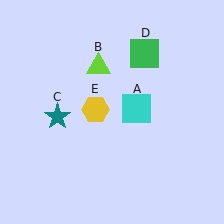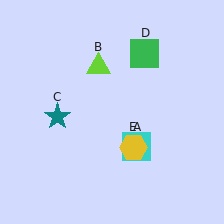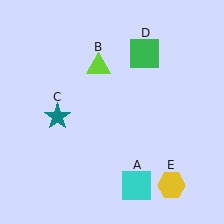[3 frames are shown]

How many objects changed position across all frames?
2 objects changed position: cyan square (object A), yellow hexagon (object E).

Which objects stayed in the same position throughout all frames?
Lime triangle (object B) and teal star (object C) and green square (object D) remained stationary.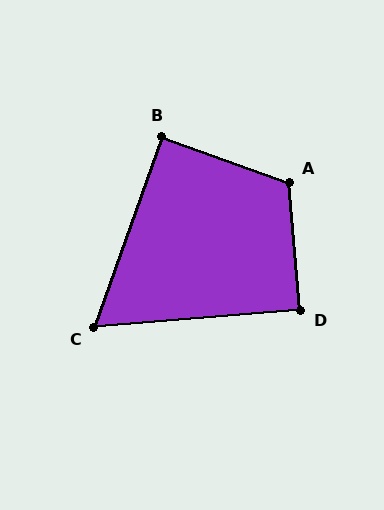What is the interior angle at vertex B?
Approximately 90 degrees (approximately right).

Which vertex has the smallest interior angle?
C, at approximately 66 degrees.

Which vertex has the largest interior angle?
A, at approximately 114 degrees.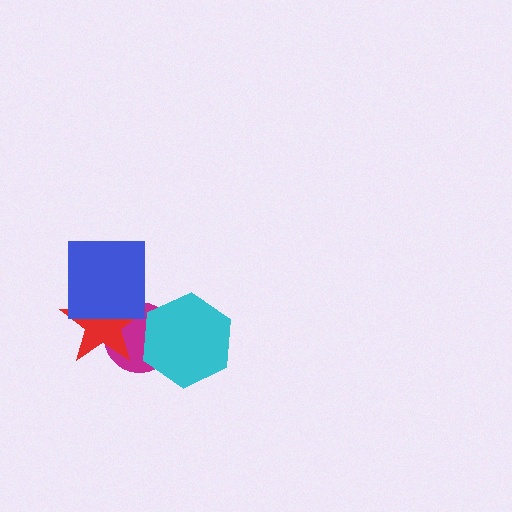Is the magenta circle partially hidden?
Yes, it is partially covered by another shape.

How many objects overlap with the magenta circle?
2 objects overlap with the magenta circle.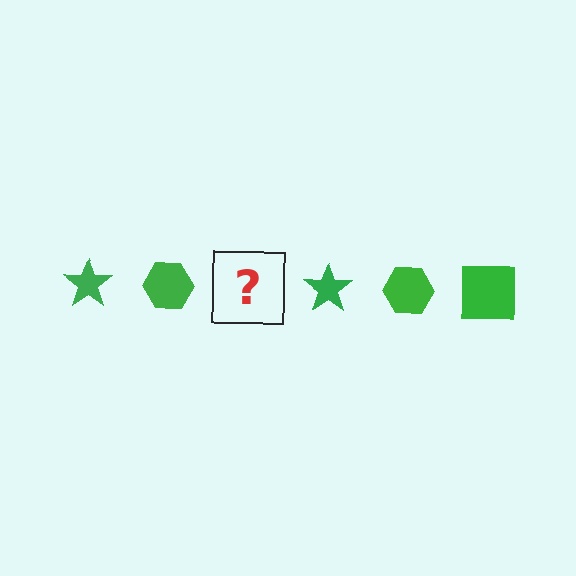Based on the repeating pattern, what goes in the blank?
The blank should be a green square.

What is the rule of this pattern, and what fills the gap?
The rule is that the pattern cycles through star, hexagon, square shapes in green. The gap should be filled with a green square.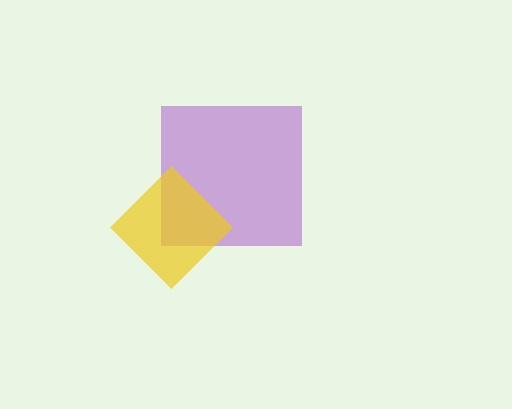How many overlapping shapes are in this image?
There are 2 overlapping shapes in the image.